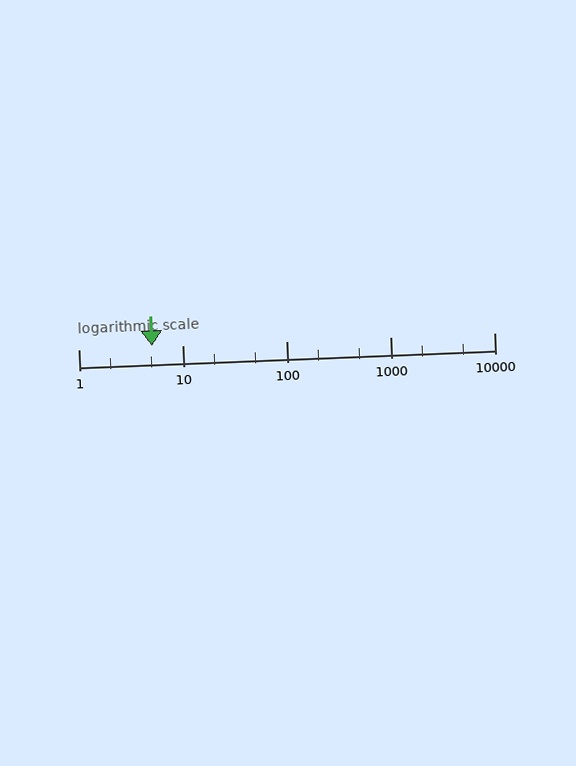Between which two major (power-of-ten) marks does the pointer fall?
The pointer is between 1 and 10.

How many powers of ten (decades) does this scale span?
The scale spans 4 decades, from 1 to 10000.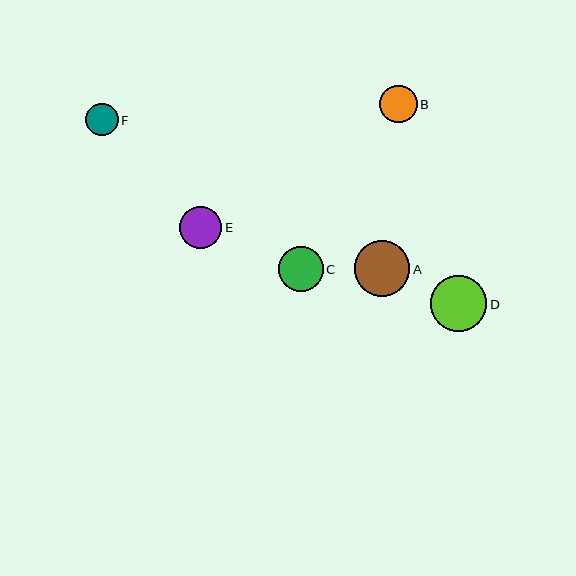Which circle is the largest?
Circle D is the largest with a size of approximately 56 pixels.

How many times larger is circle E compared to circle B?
Circle E is approximately 1.1 times the size of circle B.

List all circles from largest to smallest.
From largest to smallest: D, A, C, E, B, F.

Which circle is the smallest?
Circle F is the smallest with a size of approximately 33 pixels.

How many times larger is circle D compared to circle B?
Circle D is approximately 1.5 times the size of circle B.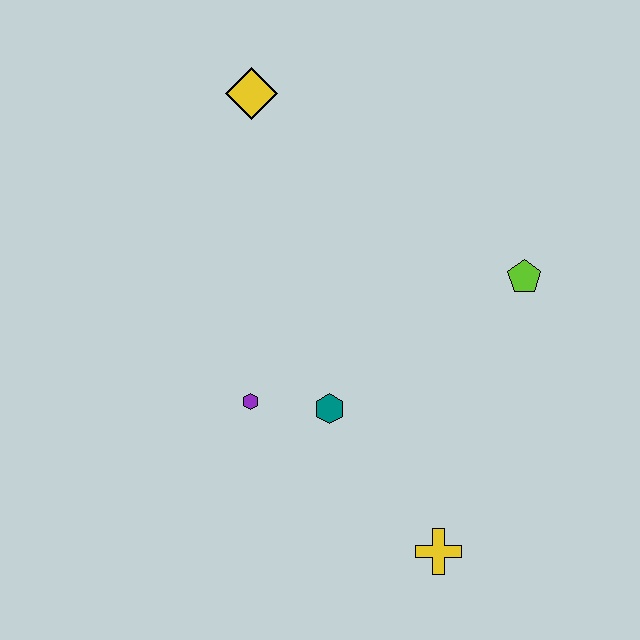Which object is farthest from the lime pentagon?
The yellow diamond is farthest from the lime pentagon.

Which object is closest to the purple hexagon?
The teal hexagon is closest to the purple hexagon.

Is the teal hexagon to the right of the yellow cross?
No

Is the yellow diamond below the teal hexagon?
No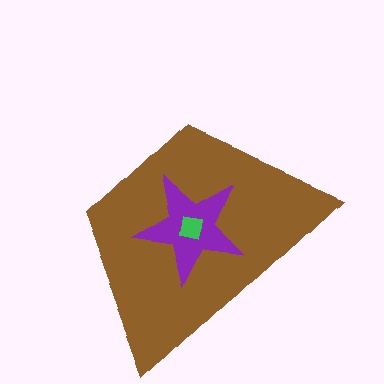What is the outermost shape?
The brown trapezoid.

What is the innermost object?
The green square.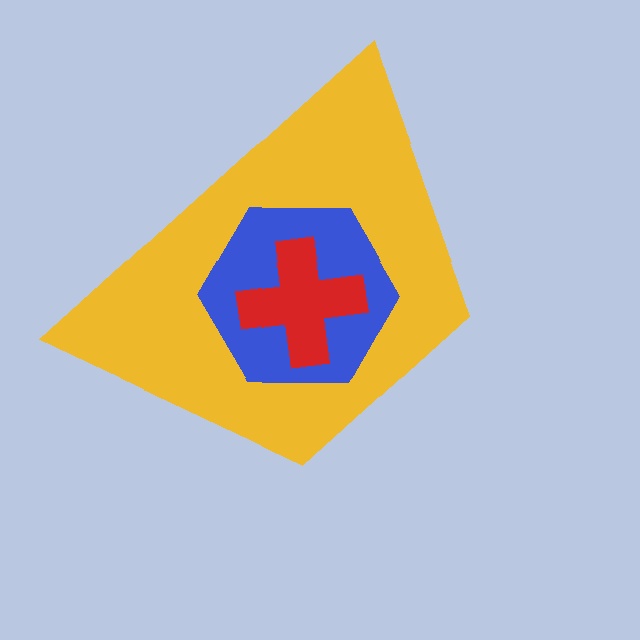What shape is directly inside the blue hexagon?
The red cross.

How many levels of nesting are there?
3.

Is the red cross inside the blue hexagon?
Yes.